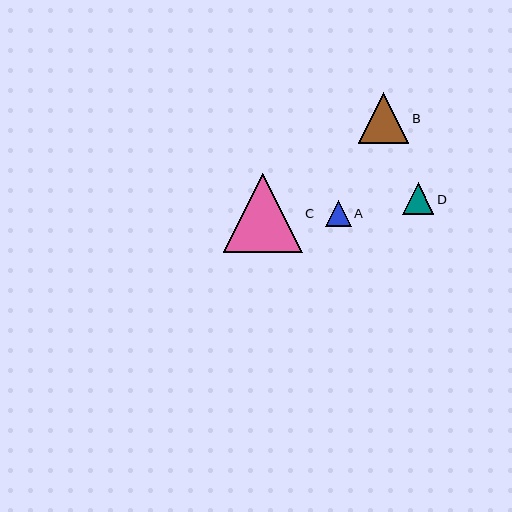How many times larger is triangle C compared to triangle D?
Triangle C is approximately 2.5 times the size of triangle D.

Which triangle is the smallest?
Triangle A is the smallest with a size of approximately 26 pixels.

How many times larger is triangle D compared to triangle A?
Triangle D is approximately 1.2 times the size of triangle A.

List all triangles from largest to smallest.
From largest to smallest: C, B, D, A.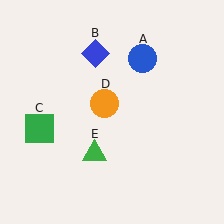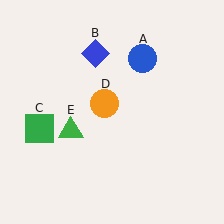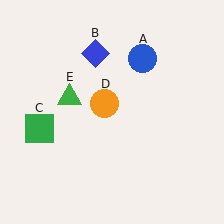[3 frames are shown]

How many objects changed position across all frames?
1 object changed position: green triangle (object E).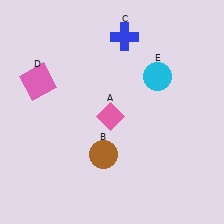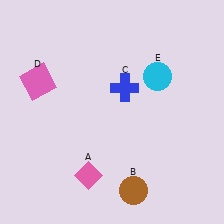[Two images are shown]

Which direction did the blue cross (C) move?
The blue cross (C) moved down.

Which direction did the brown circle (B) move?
The brown circle (B) moved down.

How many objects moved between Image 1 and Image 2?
3 objects moved between the two images.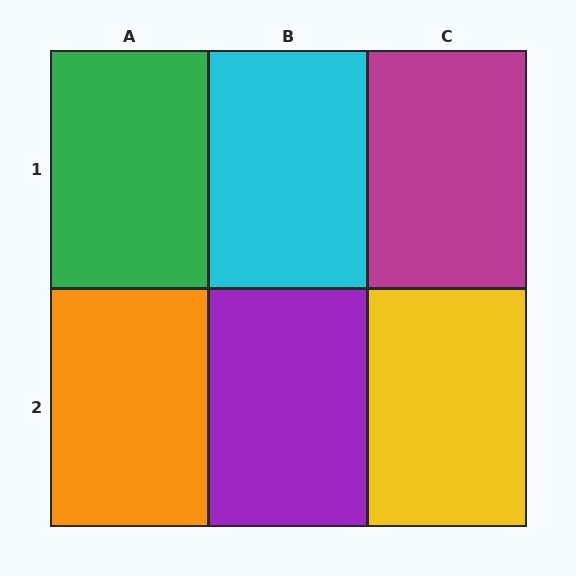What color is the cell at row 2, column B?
Purple.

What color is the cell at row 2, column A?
Orange.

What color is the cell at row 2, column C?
Yellow.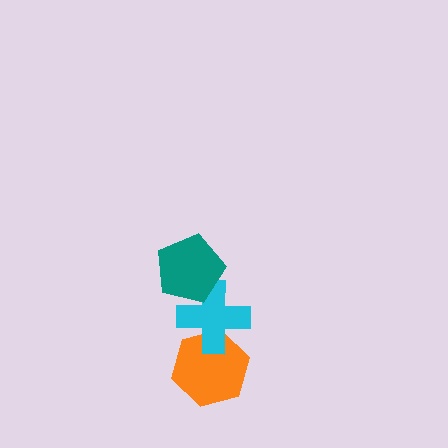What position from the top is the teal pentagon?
The teal pentagon is 1st from the top.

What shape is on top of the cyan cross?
The teal pentagon is on top of the cyan cross.